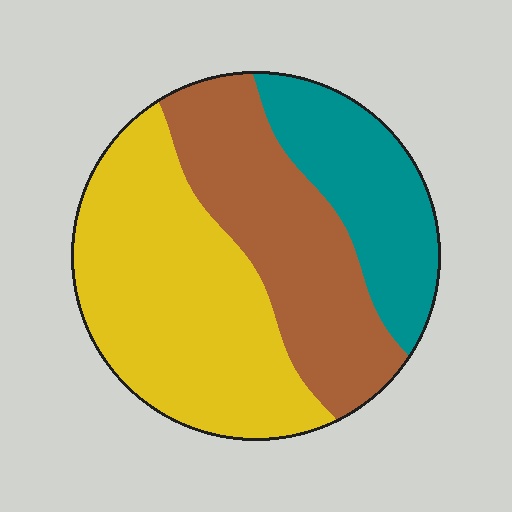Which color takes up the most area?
Yellow, at roughly 45%.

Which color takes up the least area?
Teal, at roughly 20%.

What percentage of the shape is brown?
Brown covers around 35% of the shape.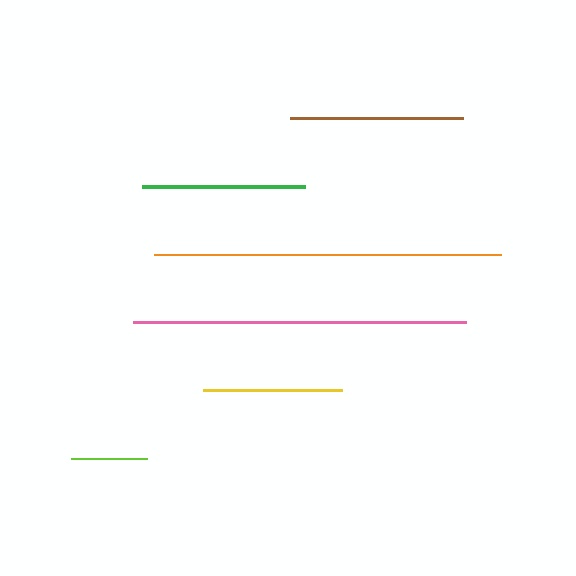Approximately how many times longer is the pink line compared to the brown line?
The pink line is approximately 1.9 times the length of the brown line.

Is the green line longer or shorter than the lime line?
The green line is longer than the lime line.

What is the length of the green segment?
The green segment is approximately 163 pixels long.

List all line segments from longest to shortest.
From longest to shortest: orange, pink, brown, green, yellow, lime.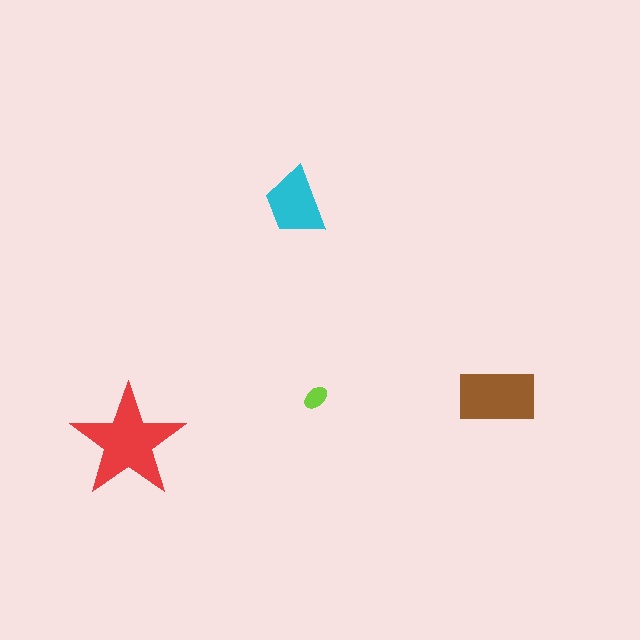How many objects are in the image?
There are 4 objects in the image.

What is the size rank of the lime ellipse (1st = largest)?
4th.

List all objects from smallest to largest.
The lime ellipse, the cyan trapezoid, the brown rectangle, the red star.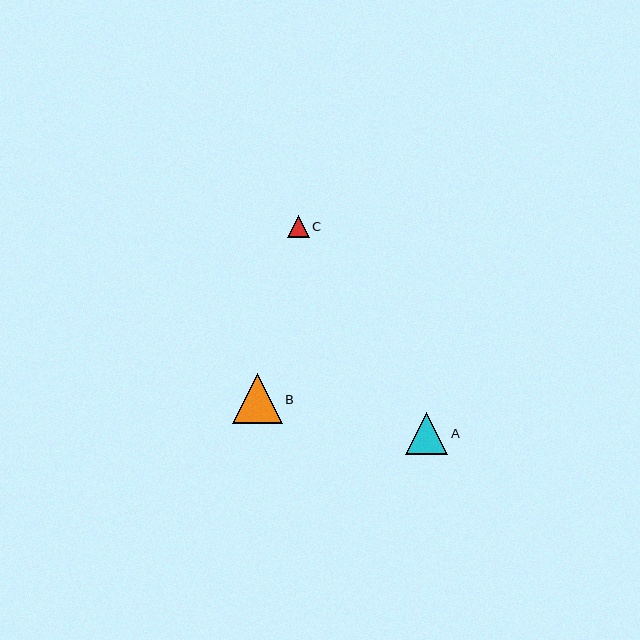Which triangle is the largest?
Triangle B is the largest with a size of approximately 50 pixels.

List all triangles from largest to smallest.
From largest to smallest: B, A, C.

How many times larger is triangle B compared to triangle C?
Triangle B is approximately 2.3 times the size of triangle C.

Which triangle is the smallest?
Triangle C is the smallest with a size of approximately 22 pixels.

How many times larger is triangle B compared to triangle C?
Triangle B is approximately 2.3 times the size of triangle C.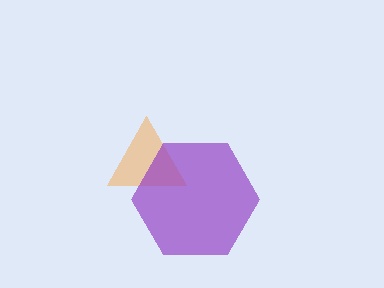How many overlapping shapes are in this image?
There are 2 overlapping shapes in the image.